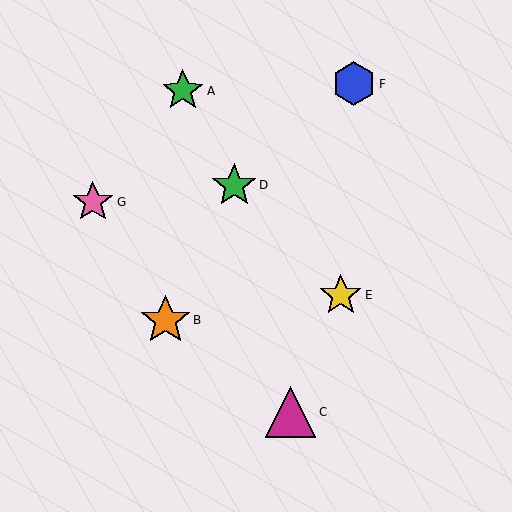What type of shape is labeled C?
Shape C is a magenta triangle.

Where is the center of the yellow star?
The center of the yellow star is at (341, 295).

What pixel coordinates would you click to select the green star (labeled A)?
Click at (183, 91) to select the green star A.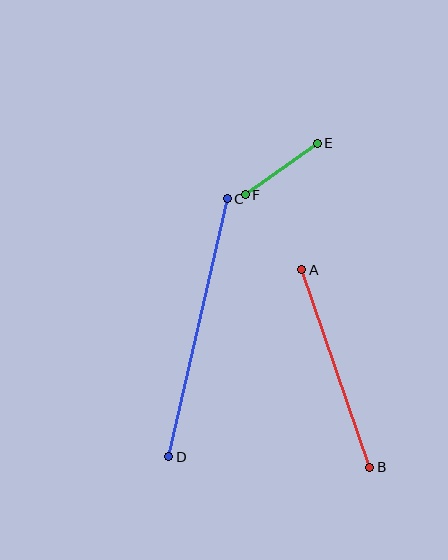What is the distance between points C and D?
The distance is approximately 264 pixels.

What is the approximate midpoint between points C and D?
The midpoint is at approximately (198, 328) pixels.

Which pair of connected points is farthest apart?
Points C and D are farthest apart.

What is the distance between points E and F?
The distance is approximately 88 pixels.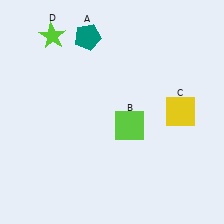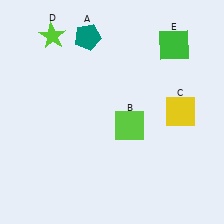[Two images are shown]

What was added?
A green square (E) was added in Image 2.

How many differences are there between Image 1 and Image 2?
There is 1 difference between the two images.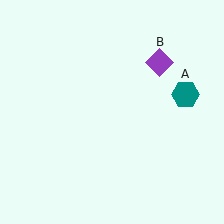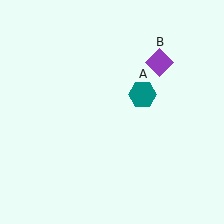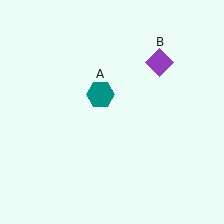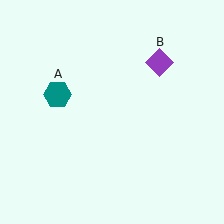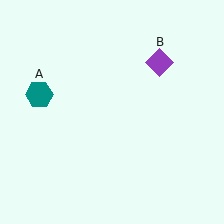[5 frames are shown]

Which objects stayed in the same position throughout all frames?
Purple diamond (object B) remained stationary.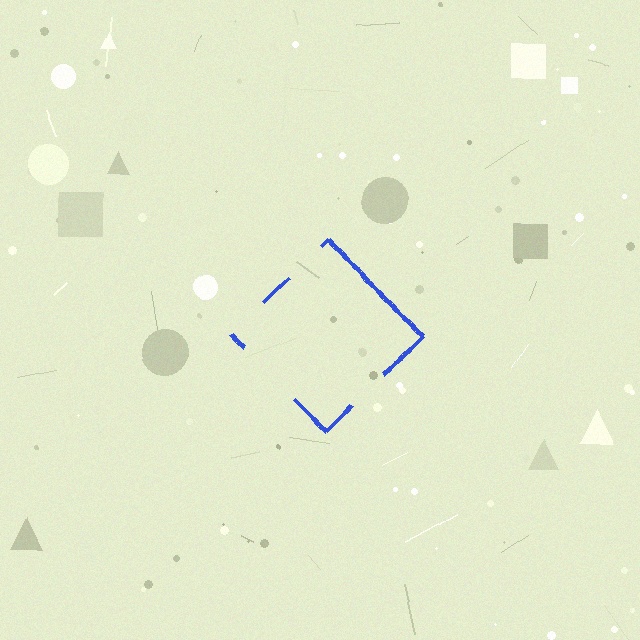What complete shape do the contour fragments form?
The contour fragments form a diamond.